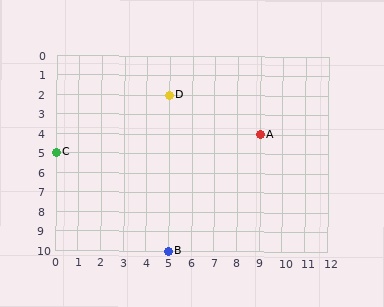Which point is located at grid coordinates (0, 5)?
Point C is at (0, 5).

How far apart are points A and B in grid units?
Points A and B are 4 columns and 6 rows apart (about 7.2 grid units diagonally).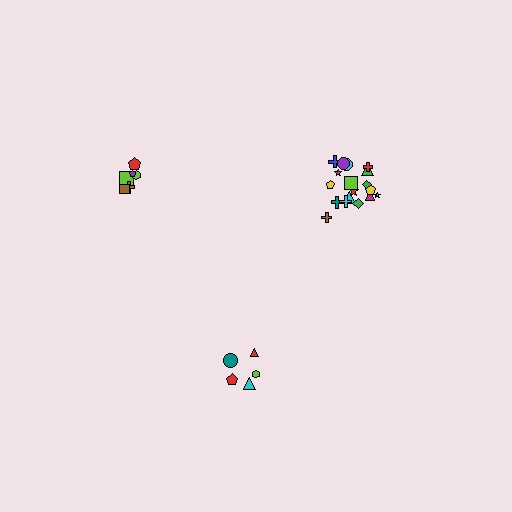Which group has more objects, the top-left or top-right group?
The top-right group.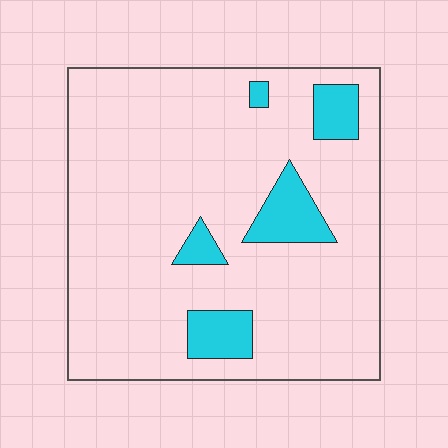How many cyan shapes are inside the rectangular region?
5.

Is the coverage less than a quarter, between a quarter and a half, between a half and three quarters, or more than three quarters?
Less than a quarter.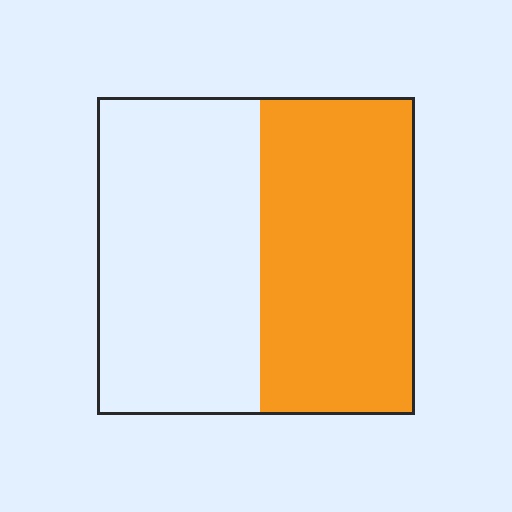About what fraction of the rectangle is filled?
About one half (1/2).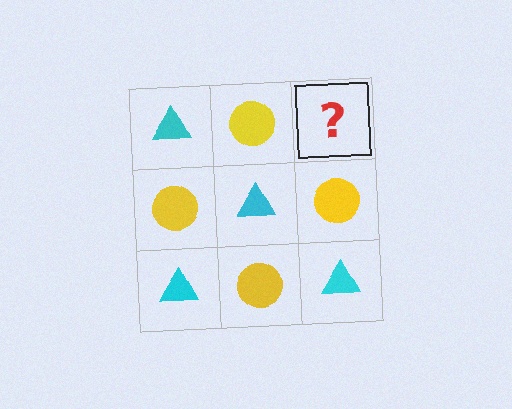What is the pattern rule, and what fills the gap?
The rule is that it alternates cyan triangle and yellow circle in a checkerboard pattern. The gap should be filled with a cyan triangle.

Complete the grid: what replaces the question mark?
The question mark should be replaced with a cyan triangle.